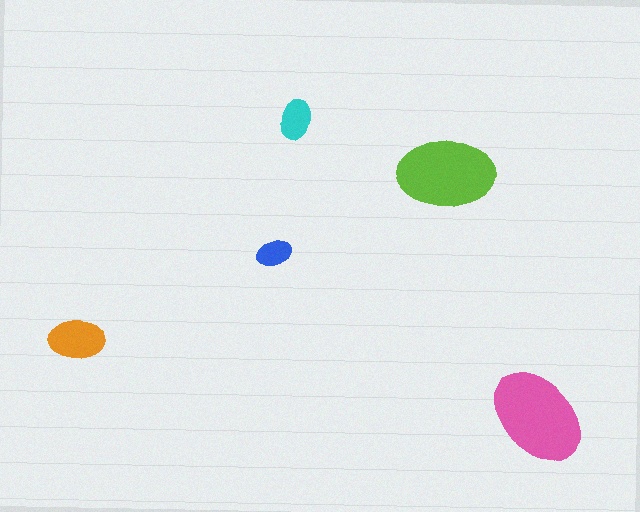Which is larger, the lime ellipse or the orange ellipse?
The lime one.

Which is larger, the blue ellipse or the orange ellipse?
The orange one.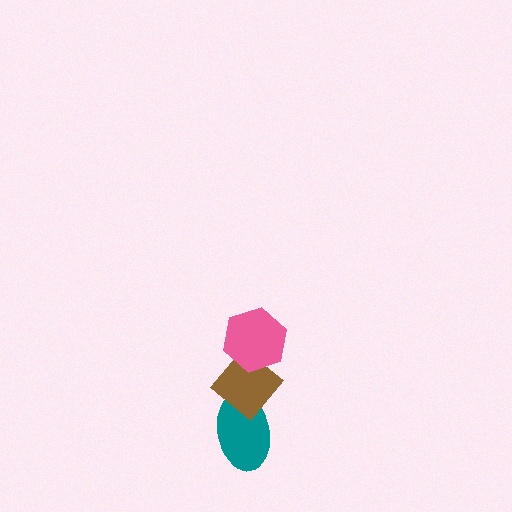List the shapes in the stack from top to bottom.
From top to bottom: the pink hexagon, the brown diamond, the teal ellipse.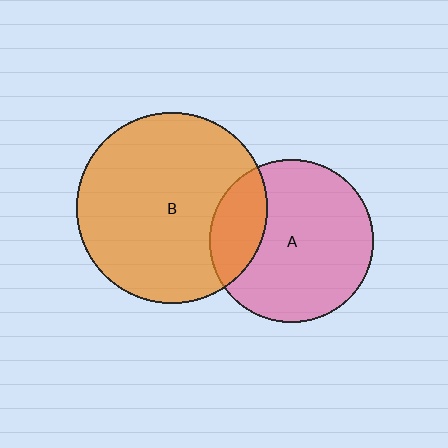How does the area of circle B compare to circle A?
Approximately 1.4 times.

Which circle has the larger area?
Circle B (orange).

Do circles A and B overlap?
Yes.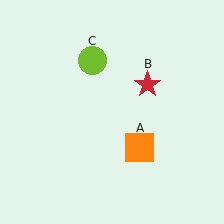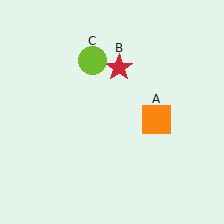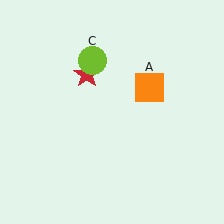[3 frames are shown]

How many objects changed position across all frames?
2 objects changed position: orange square (object A), red star (object B).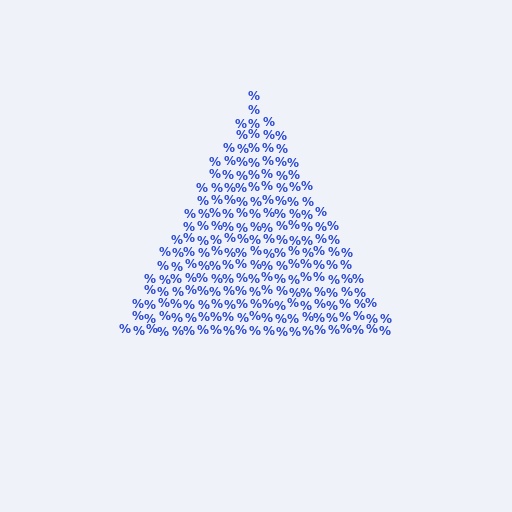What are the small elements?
The small elements are percent signs.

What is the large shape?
The large shape is a triangle.